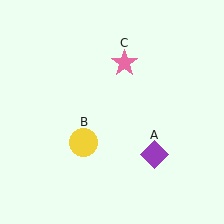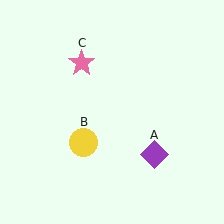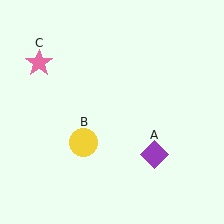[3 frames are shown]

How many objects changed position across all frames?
1 object changed position: pink star (object C).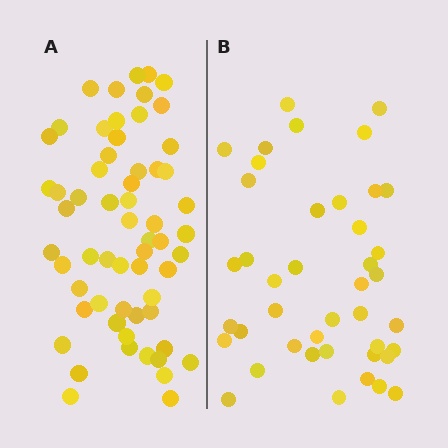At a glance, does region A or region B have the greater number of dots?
Region A (the left region) has more dots.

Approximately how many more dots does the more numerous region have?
Region A has approximately 20 more dots than region B.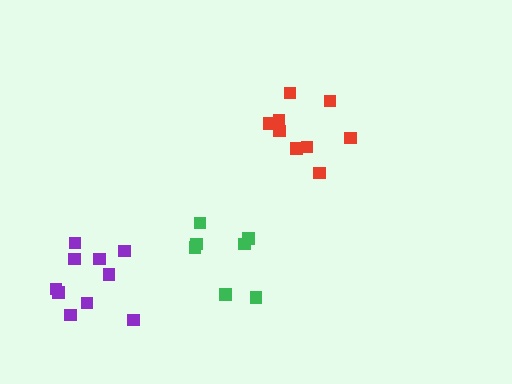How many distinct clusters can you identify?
There are 3 distinct clusters.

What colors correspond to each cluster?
The clusters are colored: red, green, purple.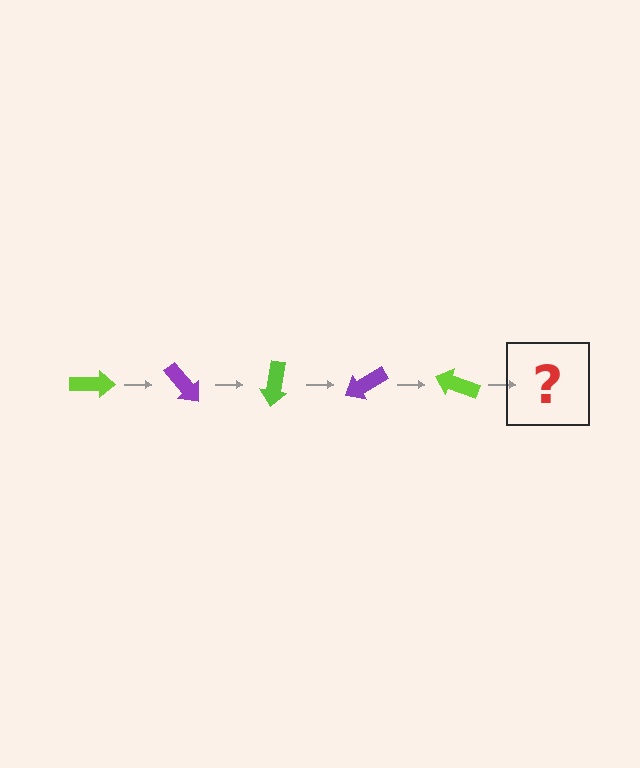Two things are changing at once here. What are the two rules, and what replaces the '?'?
The two rules are that it rotates 50 degrees each step and the color cycles through lime and purple. The '?' should be a purple arrow, rotated 250 degrees from the start.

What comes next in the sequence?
The next element should be a purple arrow, rotated 250 degrees from the start.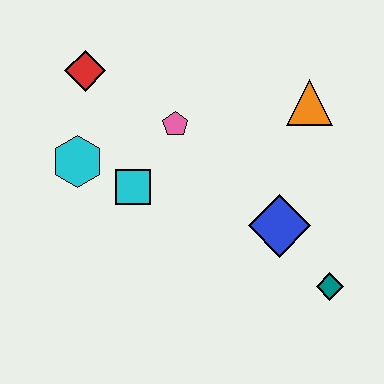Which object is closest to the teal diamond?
The blue diamond is closest to the teal diamond.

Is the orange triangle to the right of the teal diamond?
No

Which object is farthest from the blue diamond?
The red diamond is farthest from the blue diamond.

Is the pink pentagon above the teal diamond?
Yes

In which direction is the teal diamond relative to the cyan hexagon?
The teal diamond is to the right of the cyan hexagon.